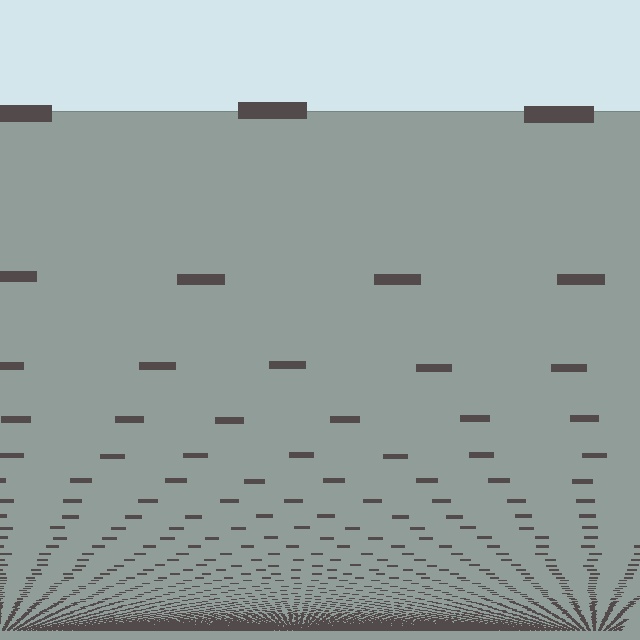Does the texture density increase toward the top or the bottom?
Density increases toward the bottom.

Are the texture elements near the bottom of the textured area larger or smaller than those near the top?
Smaller. The gradient is inverted — elements near the bottom are smaller and denser.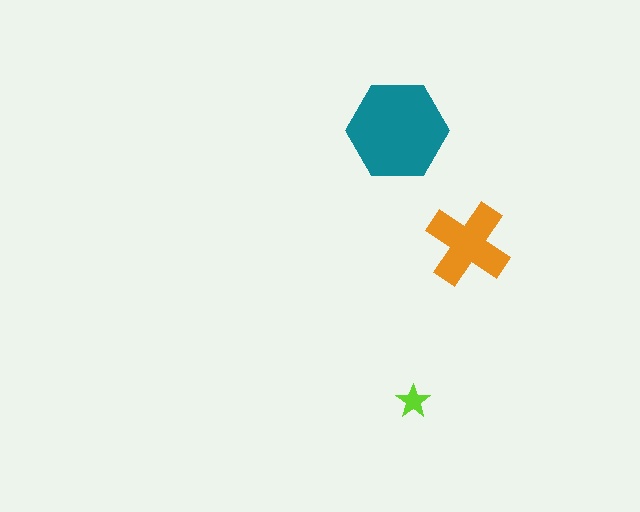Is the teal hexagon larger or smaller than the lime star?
Larger.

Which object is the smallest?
The lime star.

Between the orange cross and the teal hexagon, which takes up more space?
The teal hexagon.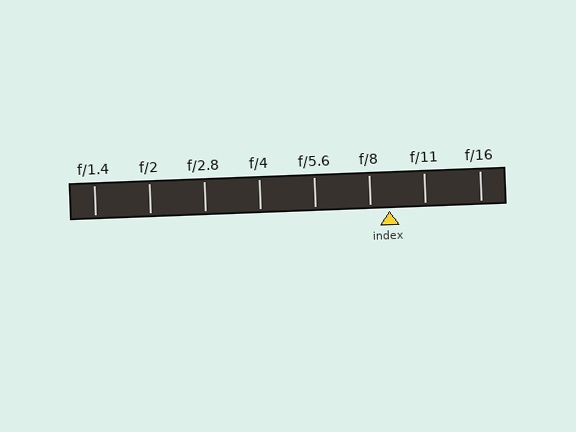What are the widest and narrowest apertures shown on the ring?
The widest aperture shown is f/1.4 and the narrowest is f/16.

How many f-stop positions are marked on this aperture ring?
There are 8 f-stop positions marked.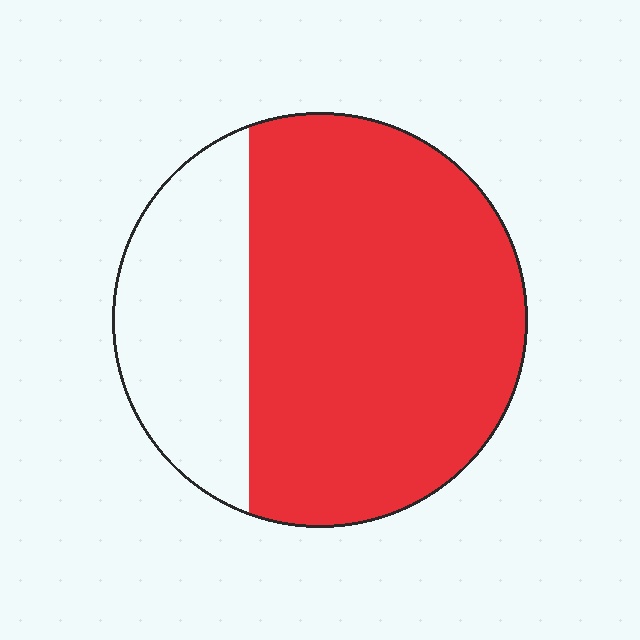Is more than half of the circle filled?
Yes.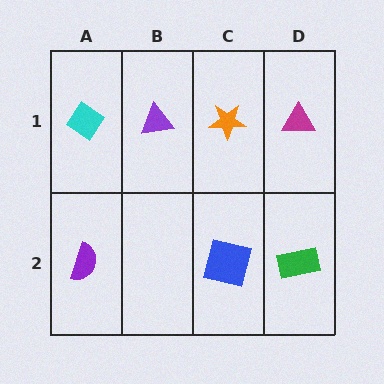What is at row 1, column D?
A magenta triangle.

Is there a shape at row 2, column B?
No, that cell is empty.